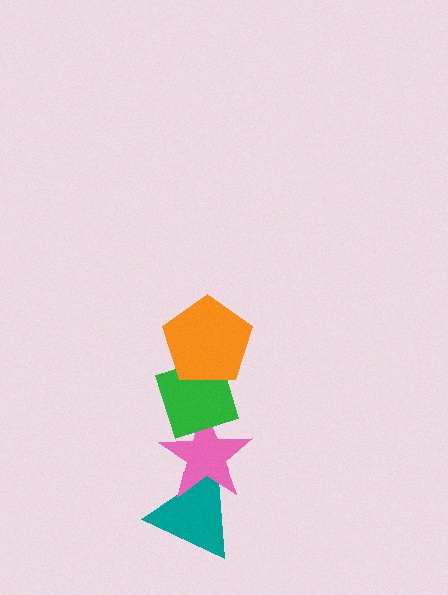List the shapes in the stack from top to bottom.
From top to bottom: the orange pentagon, the green diamond, the pink star, the teal triangle.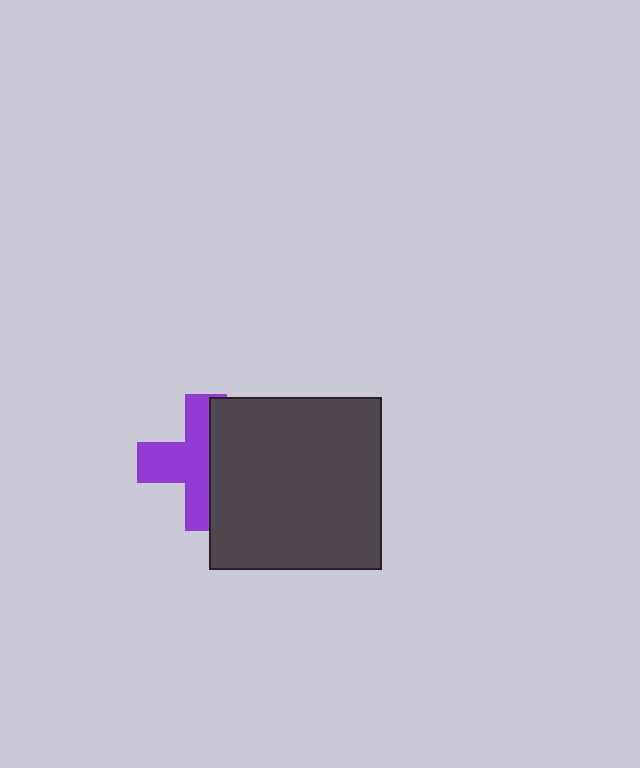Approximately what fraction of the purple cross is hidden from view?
Roughly 45% of the purple cross is hidden behind the dark gray square.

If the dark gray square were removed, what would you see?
You would see the complete purple cross.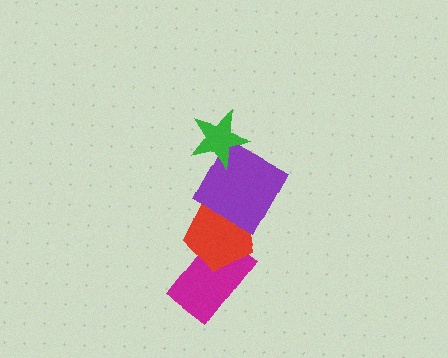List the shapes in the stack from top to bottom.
From top to bottom: the green star, the purple square, the red pentagon, the magenta rectangle.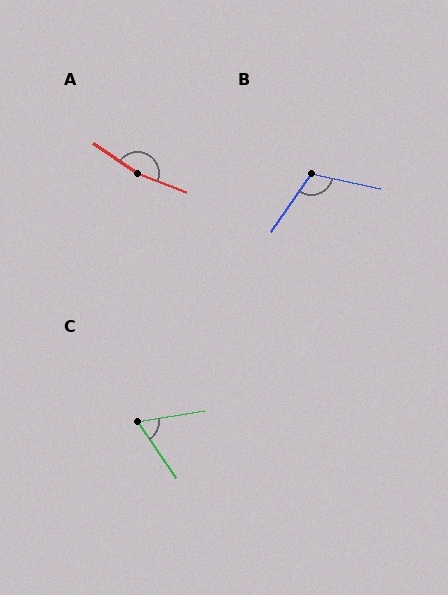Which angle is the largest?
A, at approximately 166 degrees.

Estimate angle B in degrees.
Approximately 113 degrees.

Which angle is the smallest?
C, at approximately 65 degrees.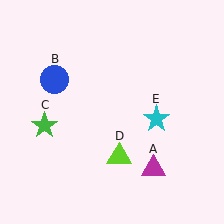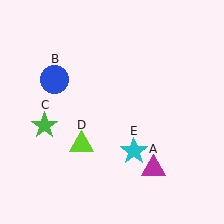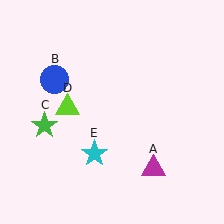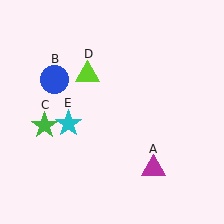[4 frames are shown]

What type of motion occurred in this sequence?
The lime triangle (object D), cyan star (object E) rotated clockwise around the center of the scene.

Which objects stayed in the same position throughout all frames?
Magenta triangle (object A) and blue circle (object B) and green star (object C) remained stationary.